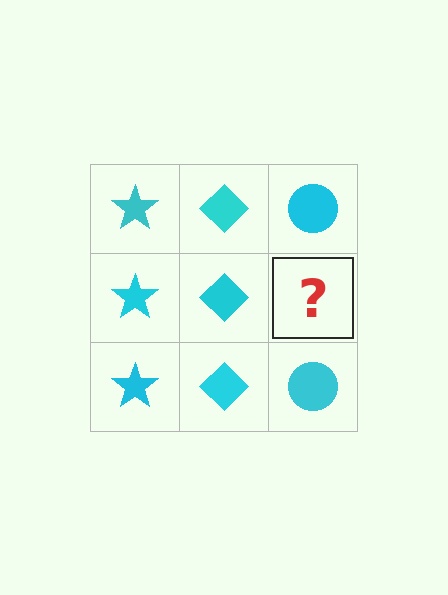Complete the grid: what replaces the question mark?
The question mark should be replaced with a cyan circle.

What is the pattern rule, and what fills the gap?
The rule is that each column has a consistent shape. The gap should be filled with a cyan circle.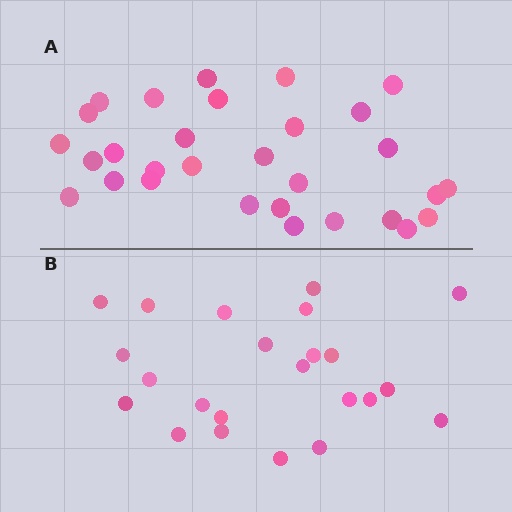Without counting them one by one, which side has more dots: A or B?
Region A (the top region) has more dots.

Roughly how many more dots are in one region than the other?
Region A has roughly 8 or so more dots than region B.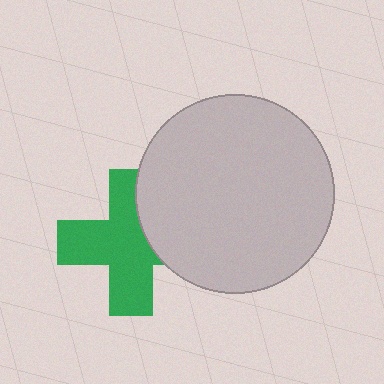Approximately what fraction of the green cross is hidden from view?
Roughly 30% of the green cross is hidden behind the light gray circle.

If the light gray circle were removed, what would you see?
You would see the complete green cross.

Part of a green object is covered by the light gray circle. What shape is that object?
It is a cross.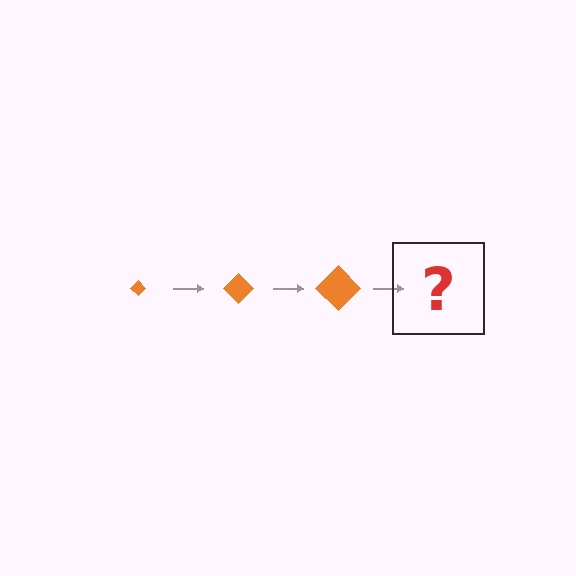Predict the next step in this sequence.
The next step is an orange diamond, larger than the previous one.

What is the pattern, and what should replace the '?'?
The pattern is that the diamond gets progressively larger each step. The '?' should be an orange diamond, larger than the previous one.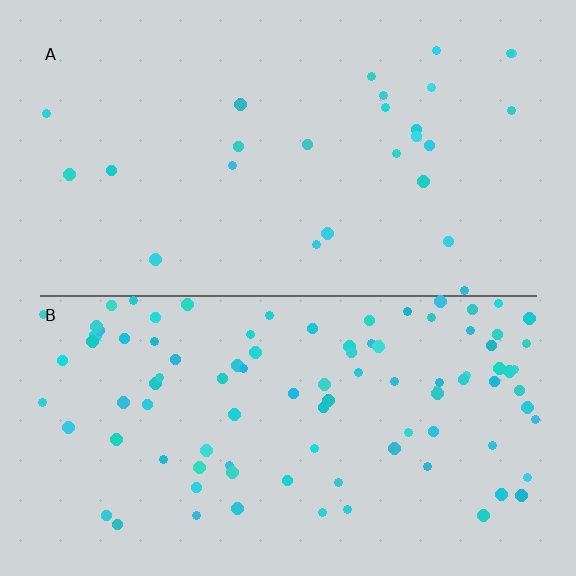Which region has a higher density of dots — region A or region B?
B (the bottom).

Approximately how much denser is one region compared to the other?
Approximately 3.6× — region B over region A.